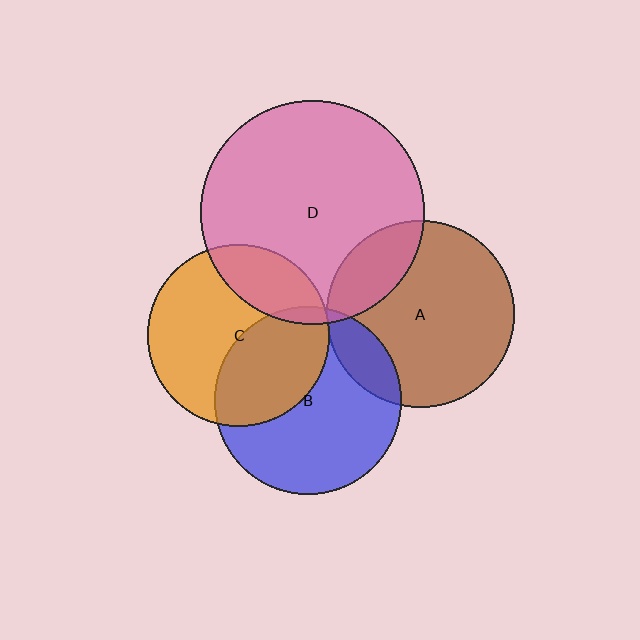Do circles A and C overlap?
Yes.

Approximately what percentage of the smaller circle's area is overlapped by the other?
Approximately 5%.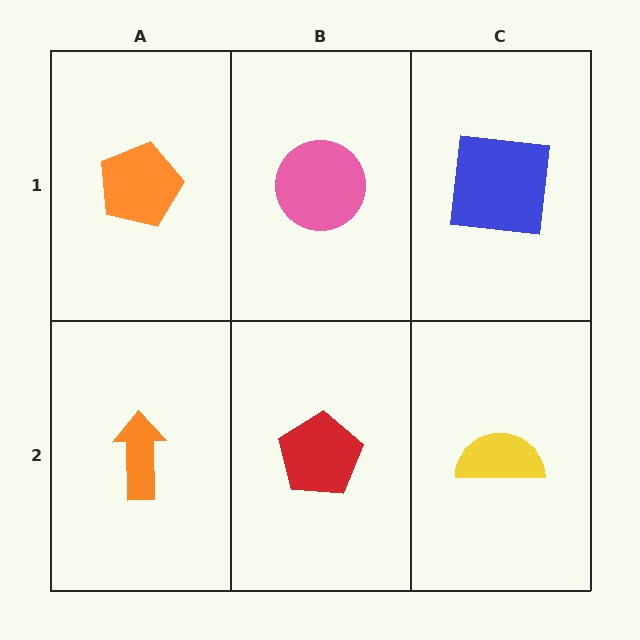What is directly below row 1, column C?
A yellow semicircle.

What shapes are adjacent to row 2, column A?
An orange pentagon (row 1, column A), a red pentagon (row 2, column B).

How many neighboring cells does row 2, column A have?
2.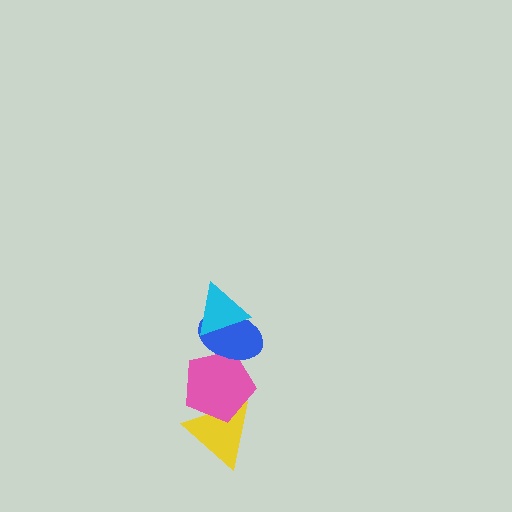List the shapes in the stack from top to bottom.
From top to bottom: the cyan triangle, the blue ellipse, the pink pentagon, the yellow triangle.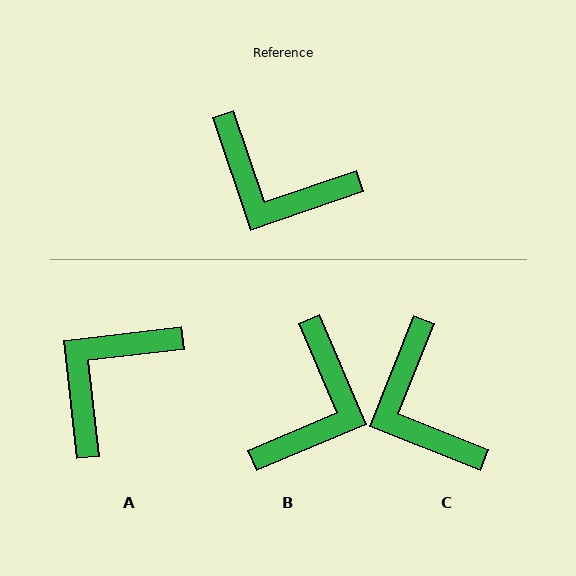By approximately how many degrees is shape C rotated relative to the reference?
Approximately 40 degrees clockwise.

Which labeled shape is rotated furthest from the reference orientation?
A, about 102 degrees away.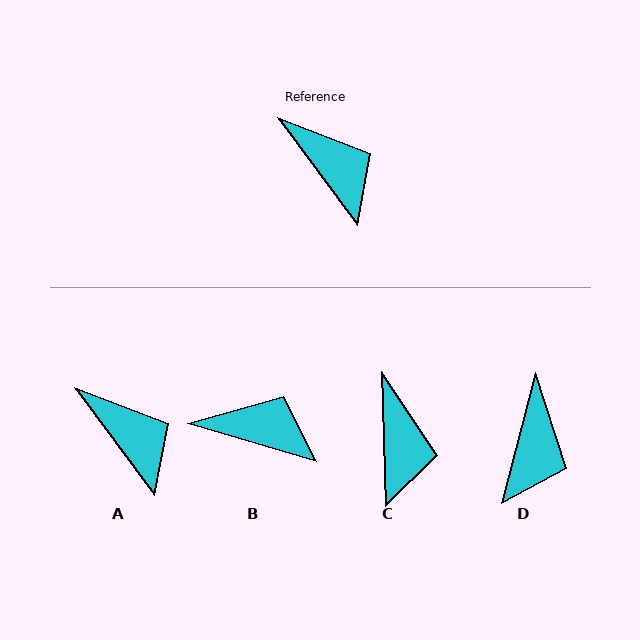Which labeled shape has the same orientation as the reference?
A.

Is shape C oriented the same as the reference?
No, it is off by about 35 degrees.